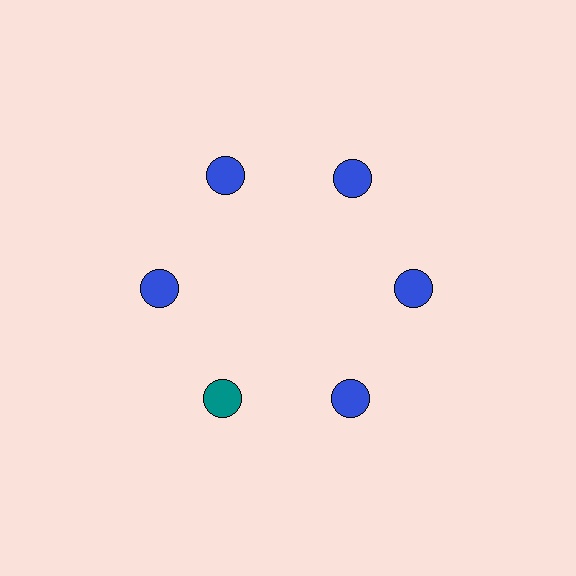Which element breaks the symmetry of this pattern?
The teal circle at roughly the 7 o'clock position breaks the symmetry. All other shapes are blue circles.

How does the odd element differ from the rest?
It has a different color: teal instead of blue.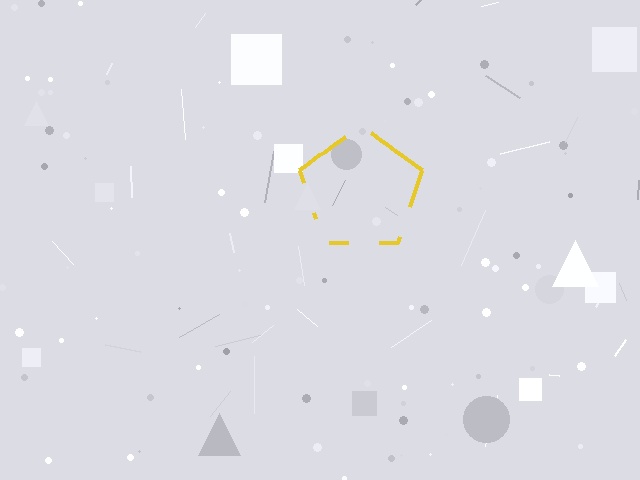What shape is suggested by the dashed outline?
The dashed outline suggests a pentagon.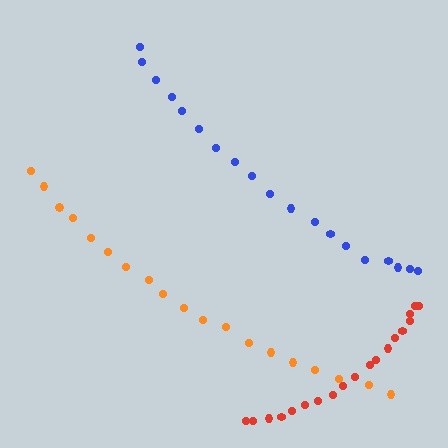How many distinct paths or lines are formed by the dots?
There are 3 distinct paths.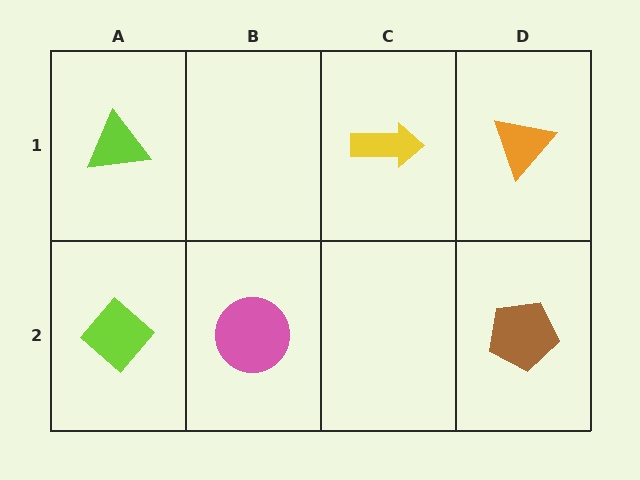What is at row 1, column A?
A lime triangle.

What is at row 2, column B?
A pink circle.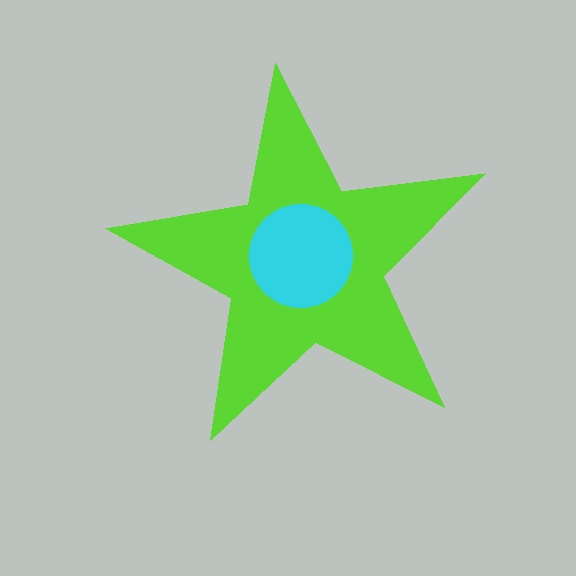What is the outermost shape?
The lime star.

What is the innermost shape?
The cyan circle.